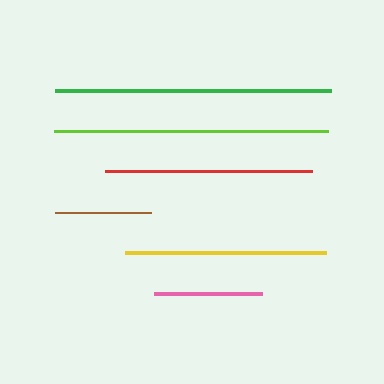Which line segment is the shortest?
The brown line is the shortest at approximately 96 pixels.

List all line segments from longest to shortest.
From longest to shortest: green, lime, red, yellow, pink, brown.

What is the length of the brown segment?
The brown segment is approximately 96 pixels long.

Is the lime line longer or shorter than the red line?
The lime line is longer than the red line.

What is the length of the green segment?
The green segment is approximately 276 pixels long.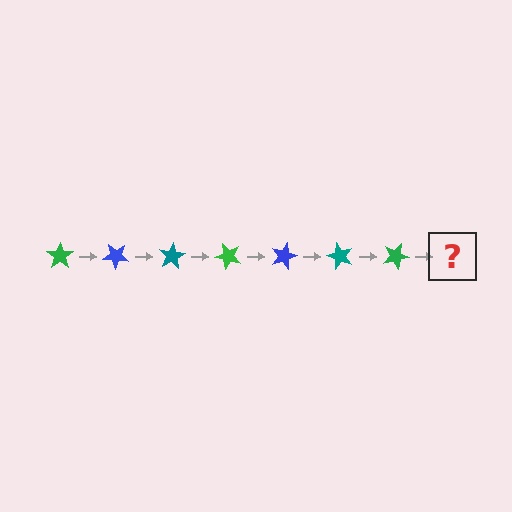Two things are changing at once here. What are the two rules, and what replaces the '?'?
The two rules are that it rotates 40 degrees each step and the color cycles through green, blue, and teal. The '?' should be a blue star, rotated 280 degrees from the start.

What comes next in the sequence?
The next element should be a blue star, rotated 280 degrees from the start.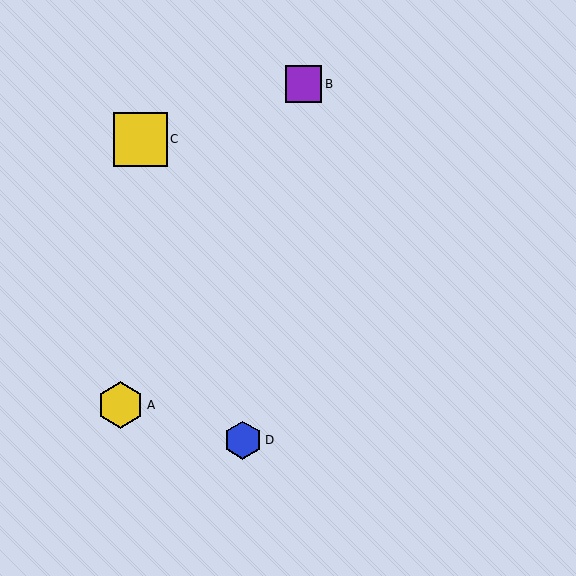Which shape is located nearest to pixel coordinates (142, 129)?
The yellow square (labeled C) at (141, 139) is nearest to that location.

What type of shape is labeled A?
Shape A is a yellow hexagon.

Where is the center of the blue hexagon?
The center of the blue hexagon is at (243, 440).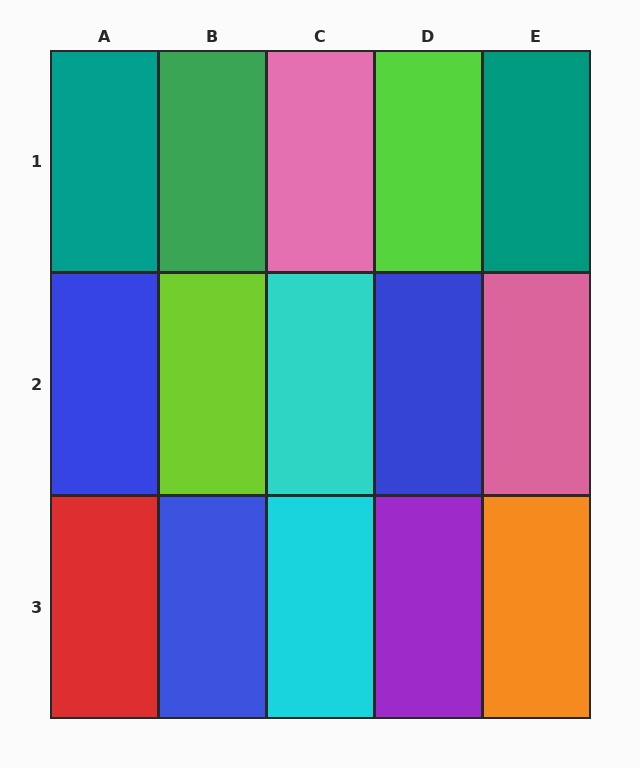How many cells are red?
1 cell is red.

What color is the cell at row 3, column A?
Red.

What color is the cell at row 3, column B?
Blue.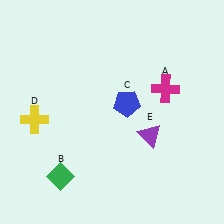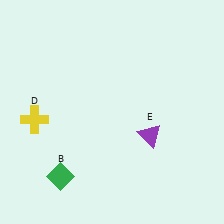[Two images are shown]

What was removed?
The blue pentagon (C), the magenta cross (A) were removed in Image 2.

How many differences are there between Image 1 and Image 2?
There are 2 differences between the two images.